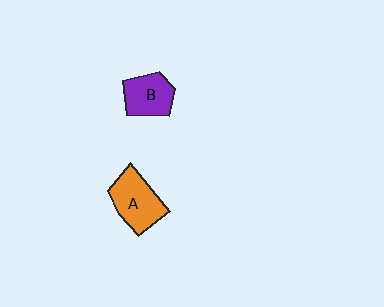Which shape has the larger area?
Shape A (orange).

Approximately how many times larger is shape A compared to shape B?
Approximately 1.2 times.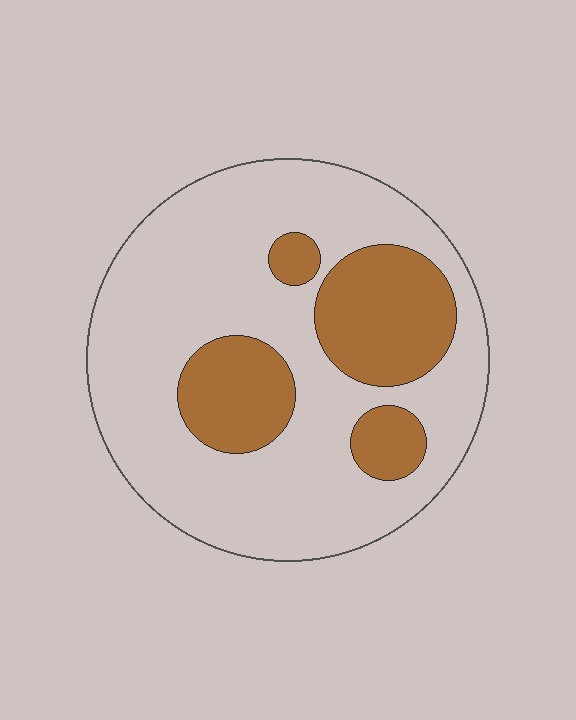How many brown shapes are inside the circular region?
4.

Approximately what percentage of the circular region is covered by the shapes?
Approximately 25%.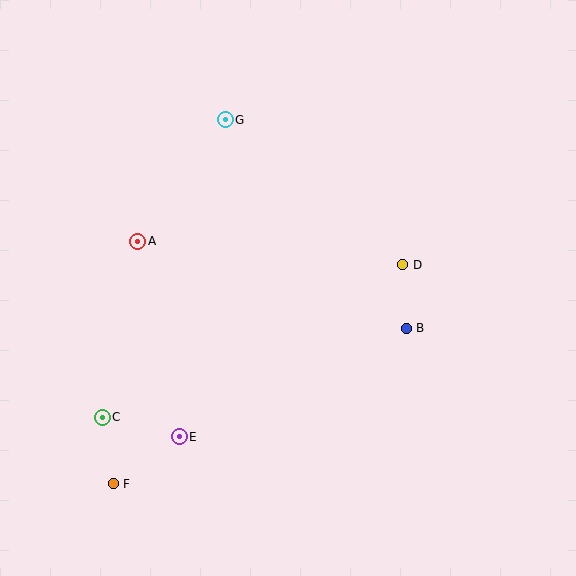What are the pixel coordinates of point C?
Point C is at (102, 417).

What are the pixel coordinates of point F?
Point F is at (113, 484).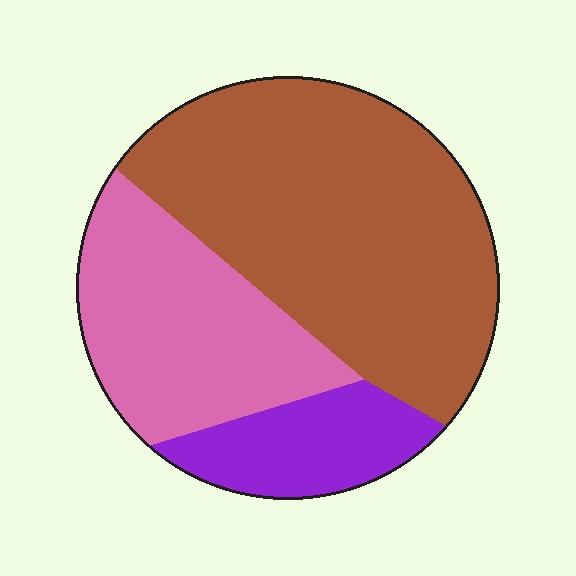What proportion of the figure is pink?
Pink covers 30% of the figure.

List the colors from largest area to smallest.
From largest to smallest: brown, pink, purple.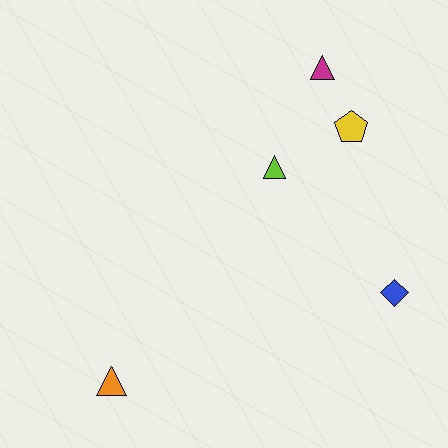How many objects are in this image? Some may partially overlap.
There are 5 objects.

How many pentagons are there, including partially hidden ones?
There is 1 pentagon.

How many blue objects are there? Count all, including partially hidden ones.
There is 1 blue object.